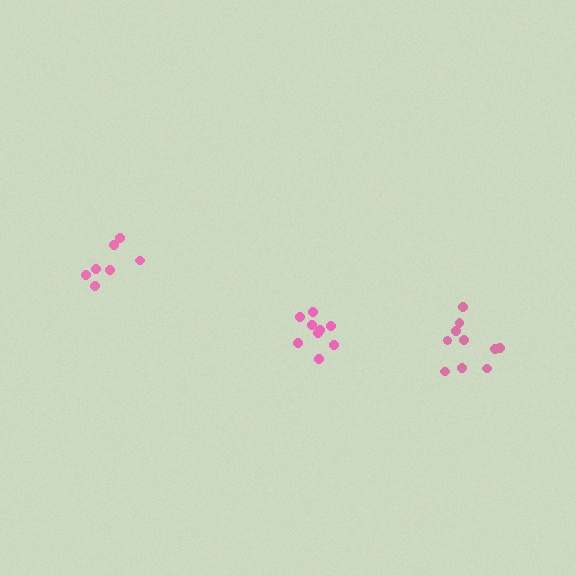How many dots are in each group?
Group 1: 7 dots, Group 2: 9 dots, Group 3: 10 dots (26 total).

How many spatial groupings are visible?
There are 3 spatial groupings.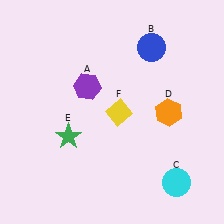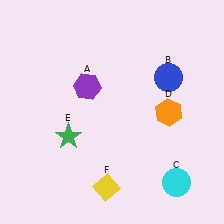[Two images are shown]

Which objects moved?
The objects that moved are: the blue circle (B), the yellow diamond (F).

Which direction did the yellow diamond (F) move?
The yellow diamond (F) moved down.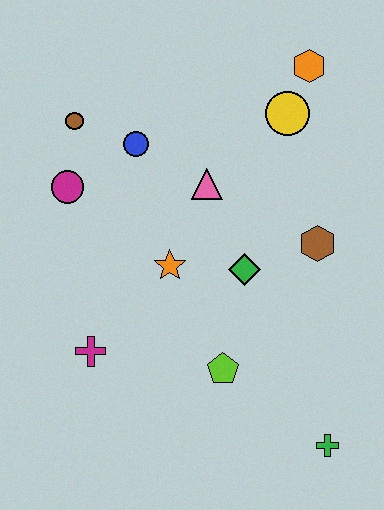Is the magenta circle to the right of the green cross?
No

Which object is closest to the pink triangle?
The blue circle is closest to the pink triangle.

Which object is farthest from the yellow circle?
The green cross is farthest from the yellow circle.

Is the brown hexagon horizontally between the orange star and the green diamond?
No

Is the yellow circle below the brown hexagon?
No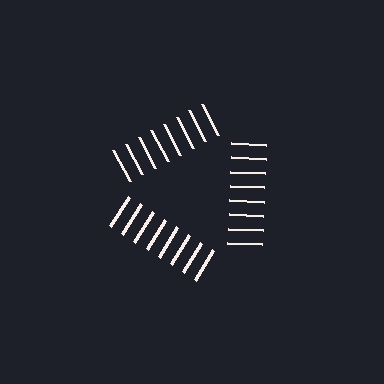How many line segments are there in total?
24 — 8 along each of the 3 edges.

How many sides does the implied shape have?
3 sides — the line-ends trace a triangle.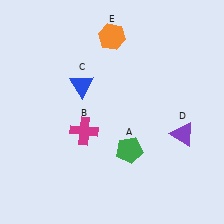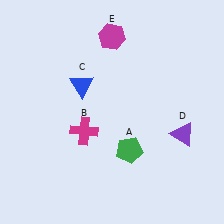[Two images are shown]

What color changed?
The hexagon (E) changed from orange in Image 1 to magenta in Image 2.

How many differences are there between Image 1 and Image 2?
There is 1 difference between the two images.